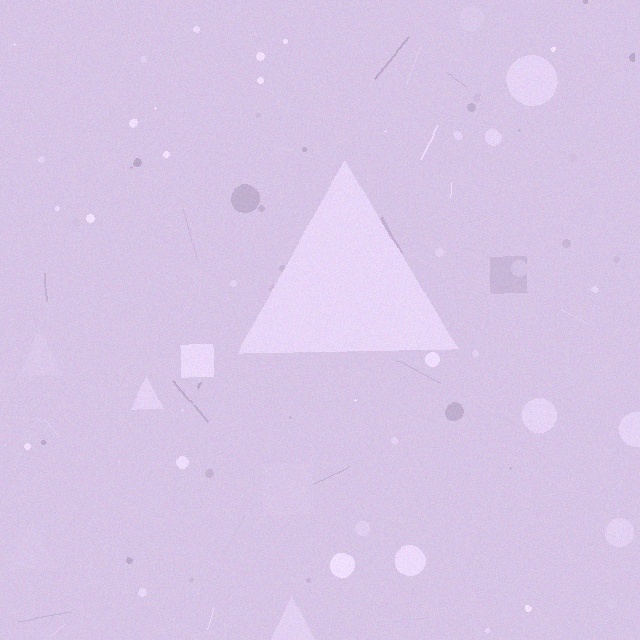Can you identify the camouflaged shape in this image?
The camouflaged shape is a triangle.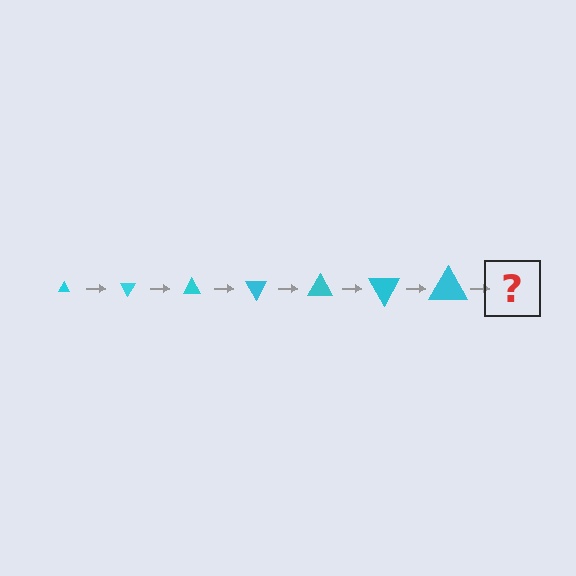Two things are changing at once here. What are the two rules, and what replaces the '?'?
The two rules are that the triangle grows larger each step and it rotates 60 degrees each step. The '?' should be a triangle, larger than the previous one and rotated 420 degrees from the start.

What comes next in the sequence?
The next element should be a triangle, larger than the previous one and rotated 420 degrees from the start.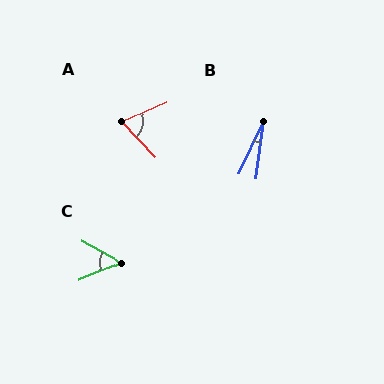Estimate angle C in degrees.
Approximately 51 degrees.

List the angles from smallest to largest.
B (18°), C (51°), A (70°).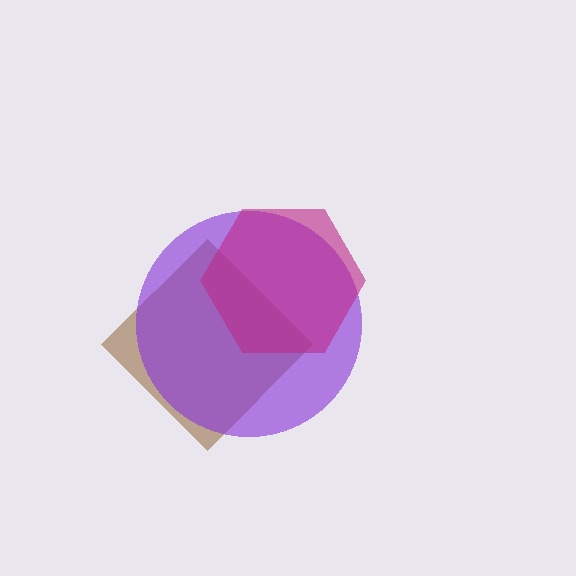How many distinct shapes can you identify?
There are 3 distinct shapes: a brown diamond, a purple circle, a magenta hexagon.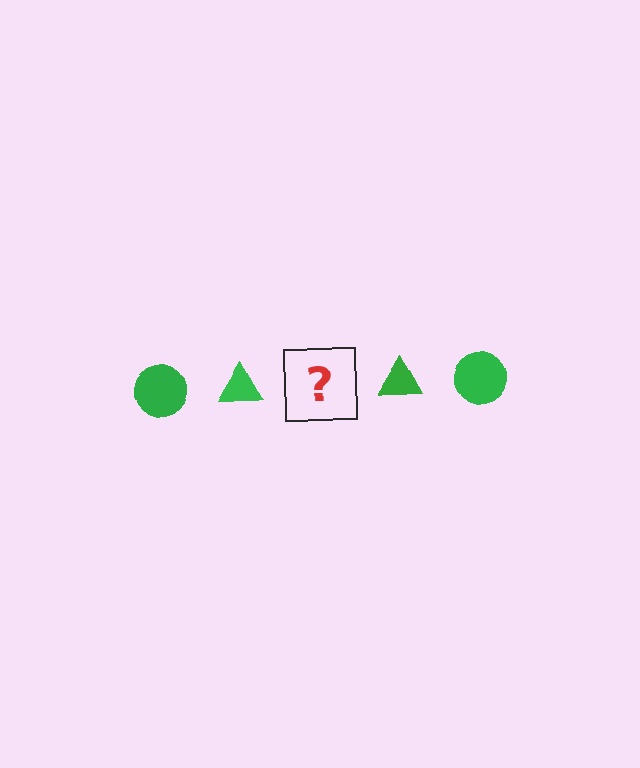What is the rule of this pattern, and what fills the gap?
The rule is that the pattern cycles through circle, triangle shapes in green. The gap should be filled with a green circle.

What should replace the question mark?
The question mark should be replaced with a green circle.